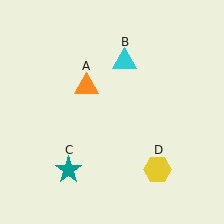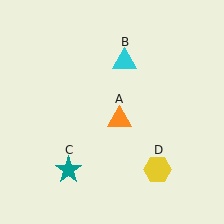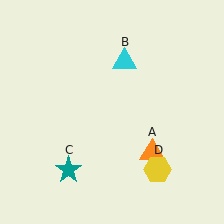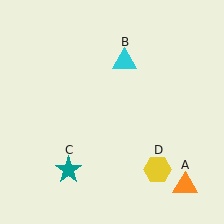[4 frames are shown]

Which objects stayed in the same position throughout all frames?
Cyan triangle (object B) and teal star (object C) and yellow hexagon (object D) remained stationary.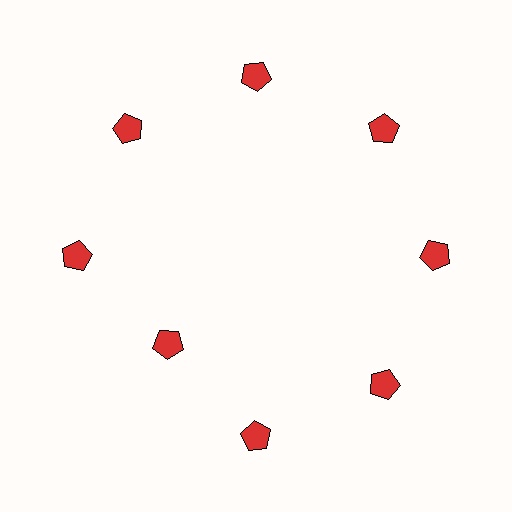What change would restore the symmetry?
The symmetry would be restored by moving it outward, back onto the ring so that all 8 pentagons sit at equal angles and equal distance from the center.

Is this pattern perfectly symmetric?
No. The 8 red pentagons are arranged in a ring, but one element near the 8 o'clock position is pulled inward toward the center, breaking the 8-fold rotational symmetry.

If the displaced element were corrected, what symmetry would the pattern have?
It would have 8-fold rotational symmetry — the pattern would map onto itself every 45 degrees.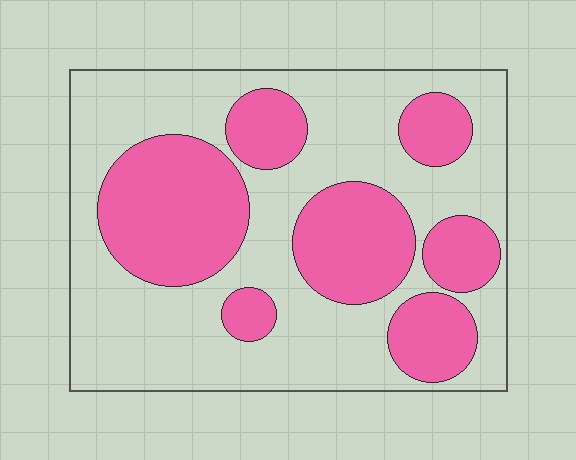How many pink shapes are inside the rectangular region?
7.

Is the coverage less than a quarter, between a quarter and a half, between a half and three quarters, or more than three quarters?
Between a quarter and a half.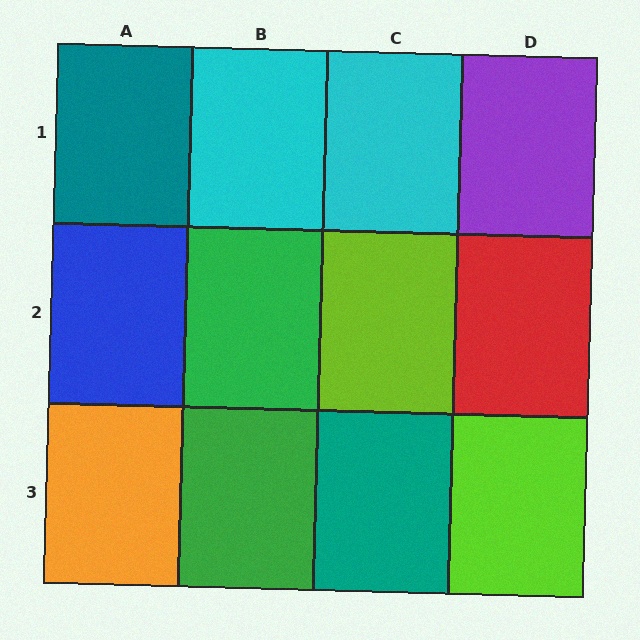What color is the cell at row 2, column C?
Lime.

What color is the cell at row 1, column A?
Teal.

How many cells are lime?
2 cells are lime.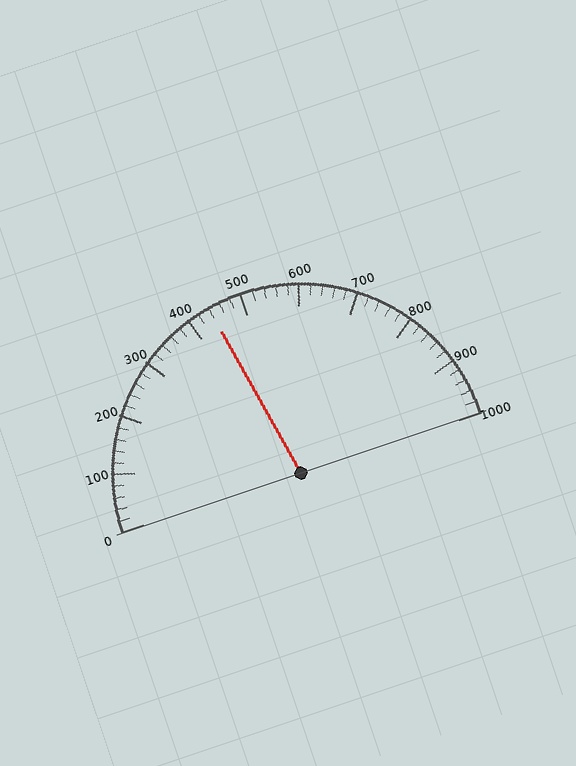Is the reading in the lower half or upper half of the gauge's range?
The reading is in the lower half of the range (0 to 1000).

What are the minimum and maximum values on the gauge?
The gauge ranges from 0 to 1000.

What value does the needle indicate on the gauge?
The needle indicates approximately 440.